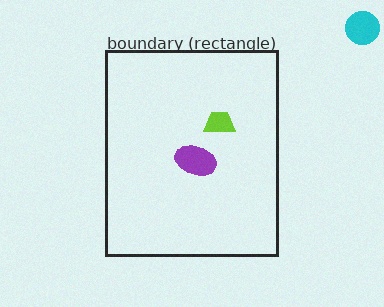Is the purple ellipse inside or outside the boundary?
Inside.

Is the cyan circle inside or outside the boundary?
Outside.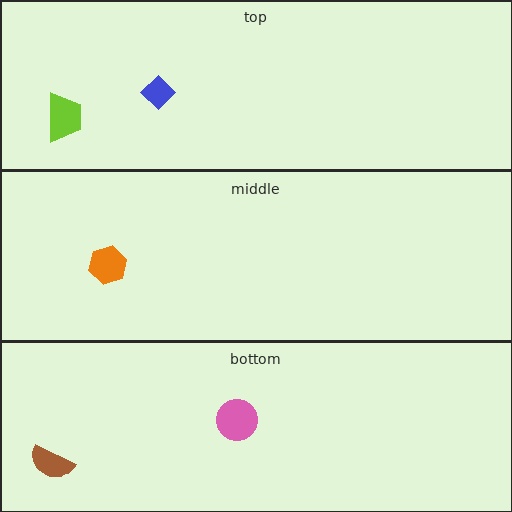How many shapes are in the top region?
2.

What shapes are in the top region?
The blue diamond, the lime trapezoid.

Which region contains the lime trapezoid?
The top region.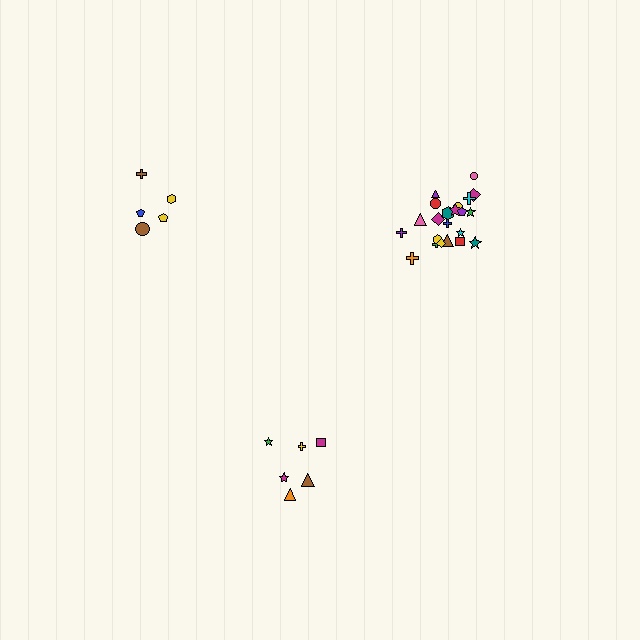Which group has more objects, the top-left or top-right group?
The top-right group.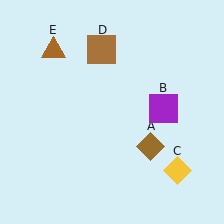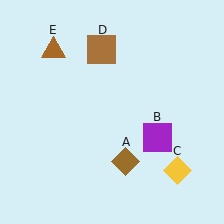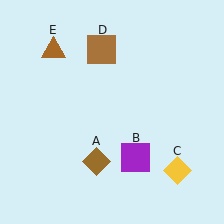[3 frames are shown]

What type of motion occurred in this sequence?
The brown diamond (object A), purple square (object B) rotated clockwise around the center of the scene.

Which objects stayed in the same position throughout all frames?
Yellow diamond (object C) and brown square (object D) and brown triangle (object E) remained stationary.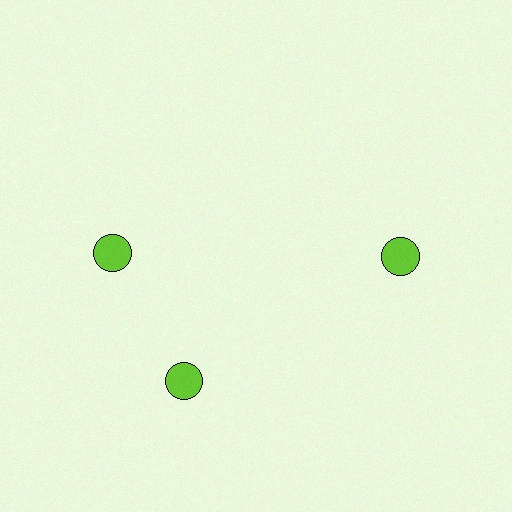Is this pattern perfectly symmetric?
No. The 3 lime circles are arranged in a ring, but one element near the 11 o'clock position is rotated out of alignment along the ring, breaking the 3-fold rotational symmetry.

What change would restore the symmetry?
The symmetry would be restored by rotating it back into even spacing with its neighbors so that all 3 circles sit at equal angles and equal distance from the center.